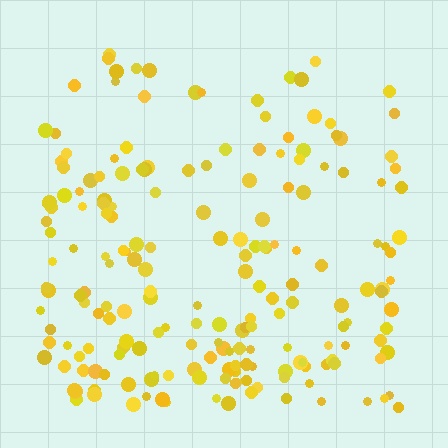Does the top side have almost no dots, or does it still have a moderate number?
Still a moderate number, just noticeably fewer than the bottom.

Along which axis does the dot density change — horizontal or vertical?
Vertical.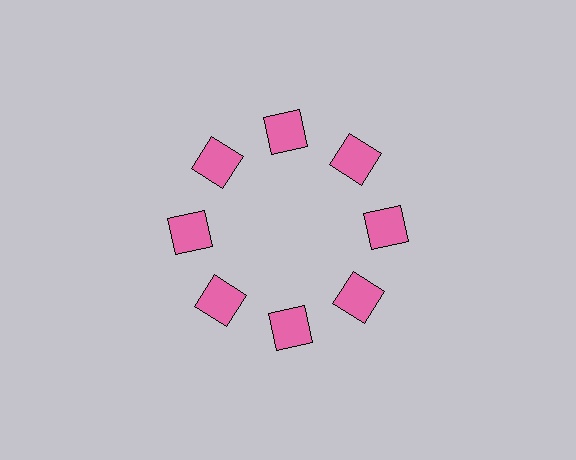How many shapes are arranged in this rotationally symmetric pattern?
There are 8 shapes, arranged in 8 groups of 1.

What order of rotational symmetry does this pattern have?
This pattern has 8-fold rotational symmetry.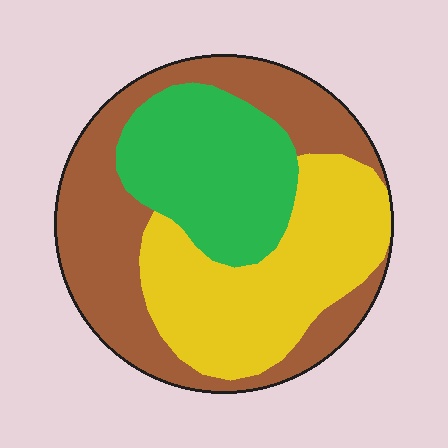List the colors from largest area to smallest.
From largest to smallest: brown, yellow, green.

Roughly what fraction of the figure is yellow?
Yellow takes up about one third (1/3) of the figure.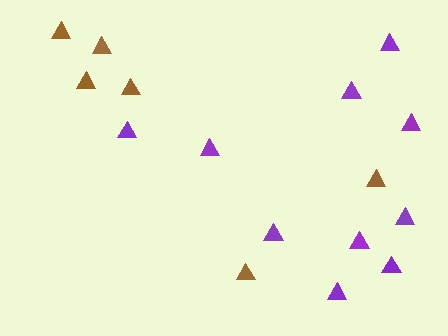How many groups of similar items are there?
There are 2 groups: one group of brown triangles (6) and one group of purple triangles (10).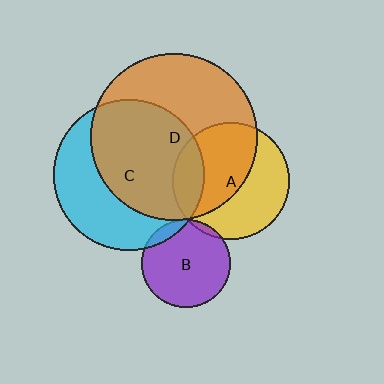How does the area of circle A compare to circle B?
Approximately 1.7 times.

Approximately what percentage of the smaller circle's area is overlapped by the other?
Approximately 15%.